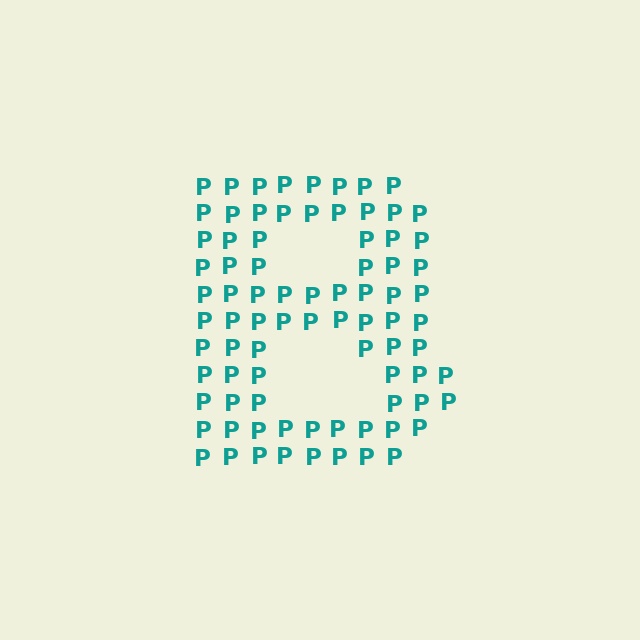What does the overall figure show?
The overall figure shows the letter B.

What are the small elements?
The small elements are letter P's.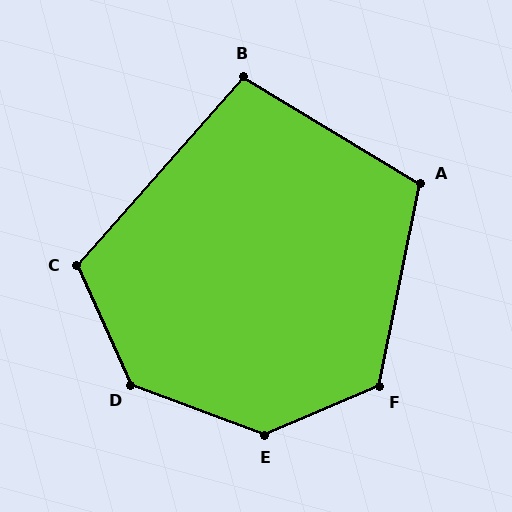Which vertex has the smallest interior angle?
B, at approximately 100 degrees.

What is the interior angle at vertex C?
Approximately 114 degrees (obtuse).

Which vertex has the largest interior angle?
E, at approximately 136 degrees.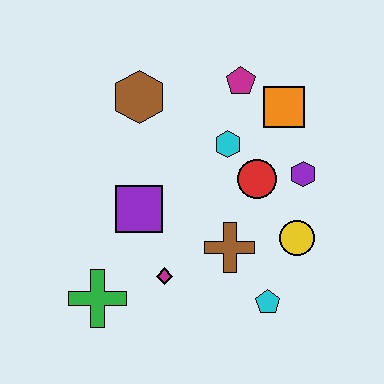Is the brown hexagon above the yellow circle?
Yes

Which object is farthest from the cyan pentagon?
The brown hexagon is farthest from the cyan pentagon.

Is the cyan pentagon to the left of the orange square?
Yes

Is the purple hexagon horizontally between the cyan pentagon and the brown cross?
No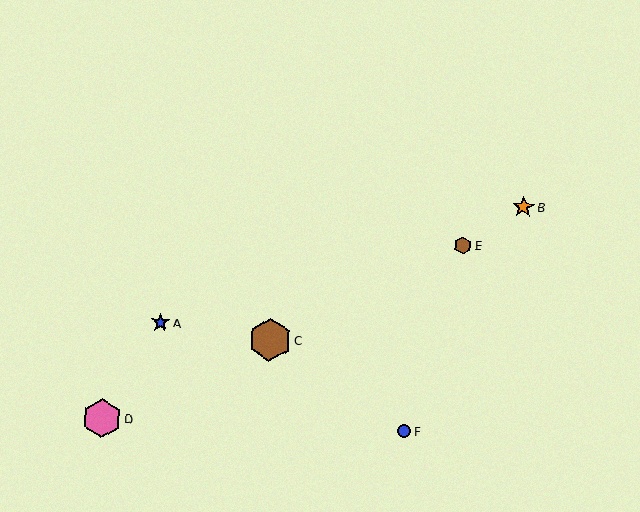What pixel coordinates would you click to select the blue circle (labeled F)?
Click at (404, 431) to select the blue circle F.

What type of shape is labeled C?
Shape C is a brown hexagon.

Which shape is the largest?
The brown hexagon (labeled C) is the largest.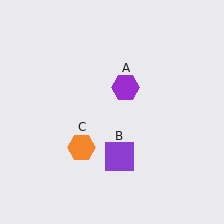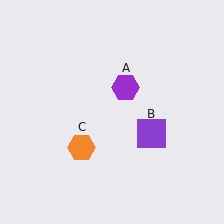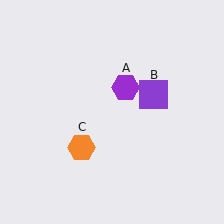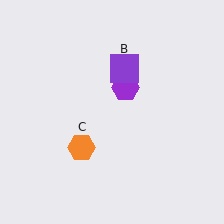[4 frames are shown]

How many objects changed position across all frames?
1 object changed position: purple square (object B).